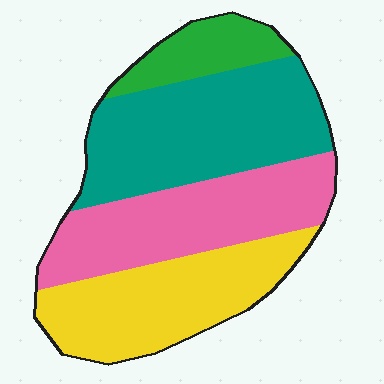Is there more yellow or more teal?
Teal.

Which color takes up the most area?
Teal, at roughly 35%.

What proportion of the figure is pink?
Pink covers about 30% of the figure.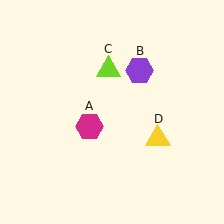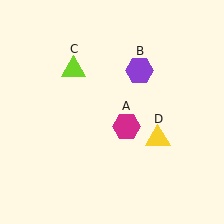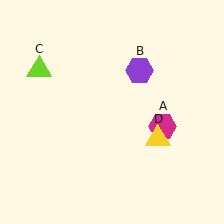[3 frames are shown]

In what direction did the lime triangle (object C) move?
The lime triangle (object C) moved left.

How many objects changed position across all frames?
2 objects changed position: magenta hexagon (object A), lime triangle (object C).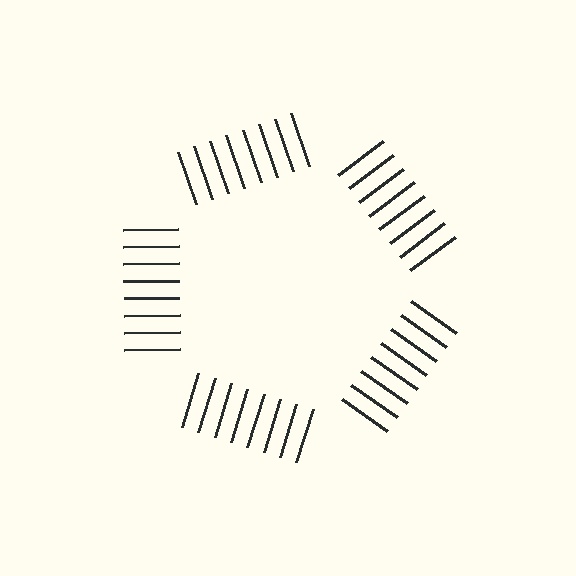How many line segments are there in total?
40 — 8 along each of the 5 edges.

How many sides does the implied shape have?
5 sides — the line-ends trace a pentagon.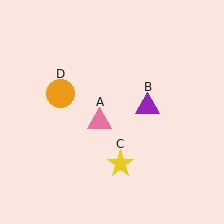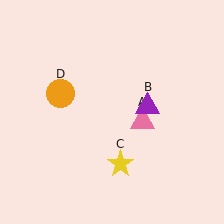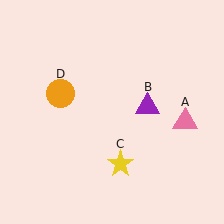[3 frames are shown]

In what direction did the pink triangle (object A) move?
The pink triangle (object A) moved right.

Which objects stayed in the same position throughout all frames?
Purple triangle (object B) and yellow star (object C) and orange circle (object D) remained stationary.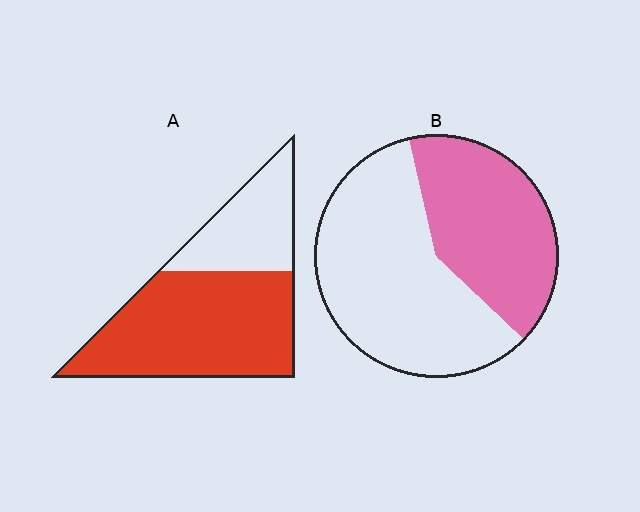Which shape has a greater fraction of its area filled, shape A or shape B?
Shape A.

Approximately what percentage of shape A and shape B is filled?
A is approximately 70% and B is approximately 40%.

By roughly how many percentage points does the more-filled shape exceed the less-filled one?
By roughly 25 percentage points (A over B).